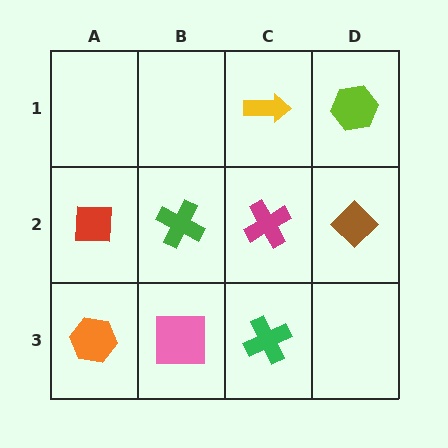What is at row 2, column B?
A green cross.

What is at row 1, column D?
A lime hexagon.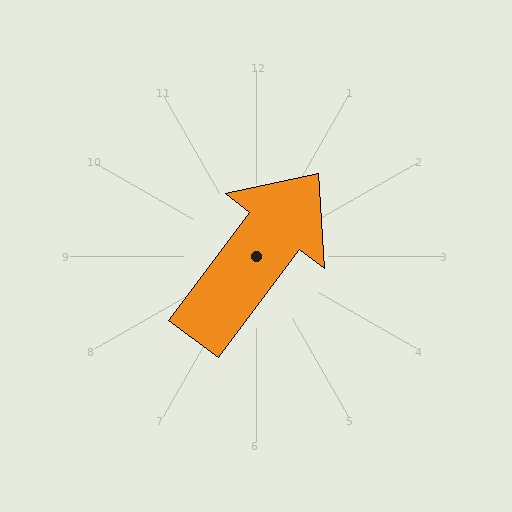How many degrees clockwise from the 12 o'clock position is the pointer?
Approximately 37 degrees.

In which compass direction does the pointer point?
Northeast.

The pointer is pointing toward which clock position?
Roughly 1 o'clock.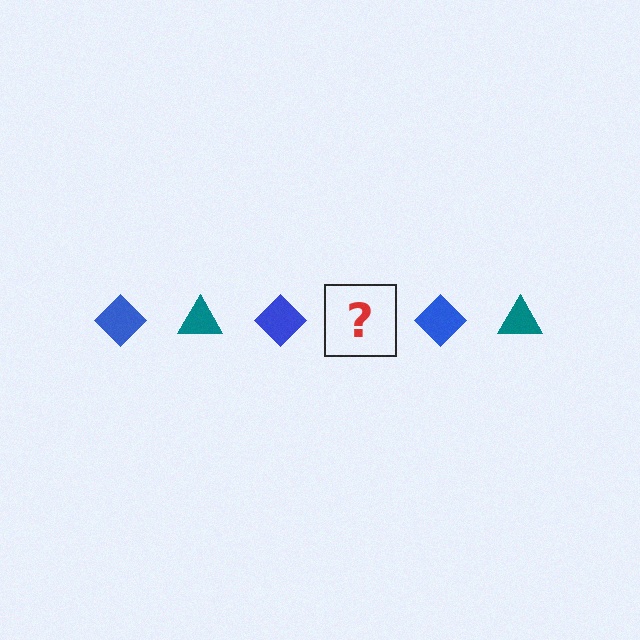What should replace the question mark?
The question mark should be replaced with a teal triangle.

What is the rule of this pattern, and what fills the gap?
The rule is that the pattern alternates between blue diamond and teal triangle. The gap should be filled with a teal triangle.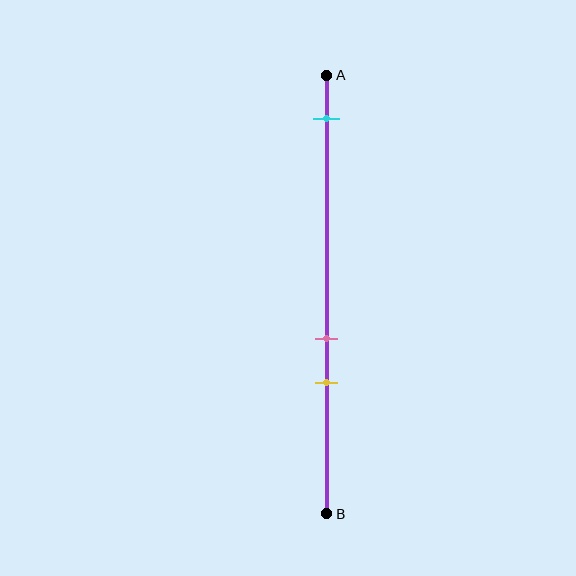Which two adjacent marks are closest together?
The pink and yellow marks are the closest adjacent pair.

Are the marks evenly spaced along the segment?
No, the marks are not evenly spaced.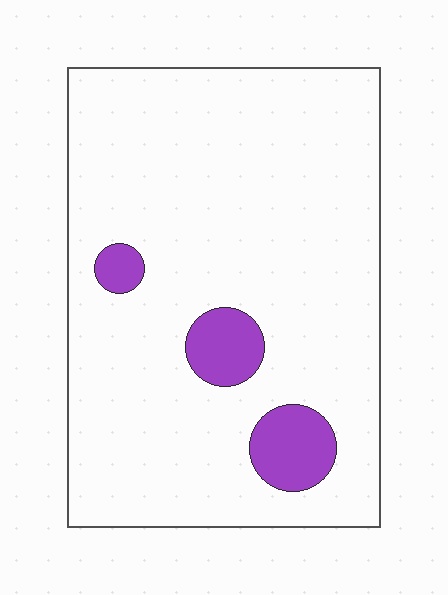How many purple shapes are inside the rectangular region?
3.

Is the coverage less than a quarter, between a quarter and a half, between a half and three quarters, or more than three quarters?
Less than a quarter.